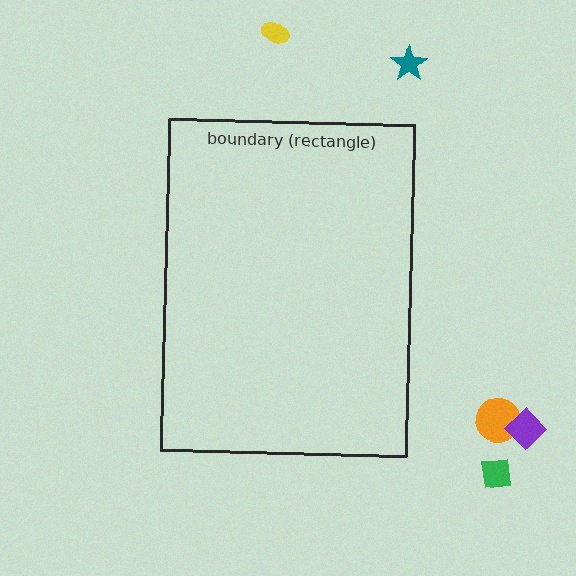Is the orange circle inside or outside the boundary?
Outside.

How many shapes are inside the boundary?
0 inside, 5 outside.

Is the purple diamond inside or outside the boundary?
Outside.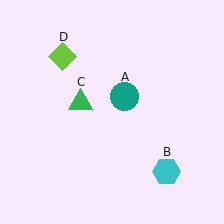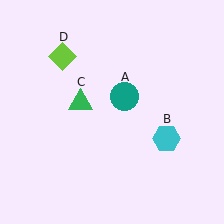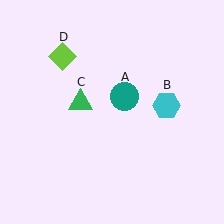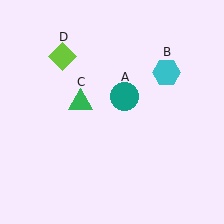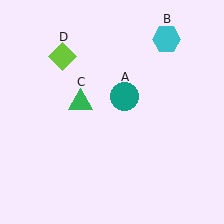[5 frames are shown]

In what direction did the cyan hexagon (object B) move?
The cyan hexagon (object B) moved up.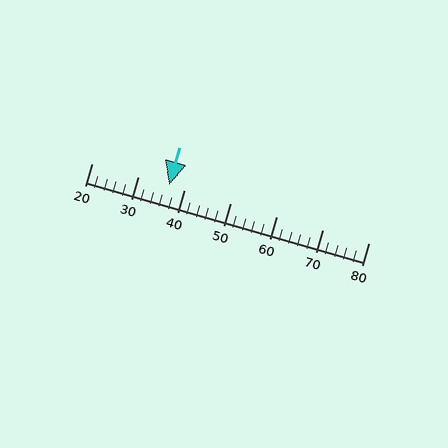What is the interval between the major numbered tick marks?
The major tick marks are spaced 10 units apart.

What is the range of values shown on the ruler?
The ruler shows values from 20 to 80.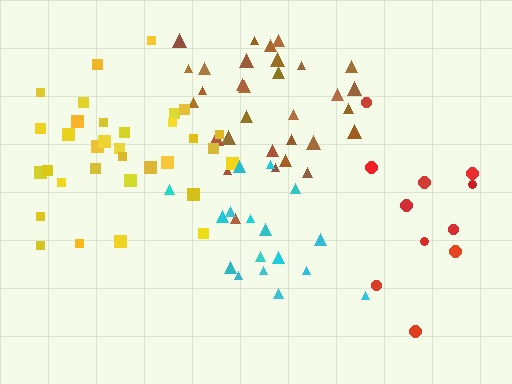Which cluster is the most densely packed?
Brown.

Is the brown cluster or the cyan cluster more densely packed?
Brown.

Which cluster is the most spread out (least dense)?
Red.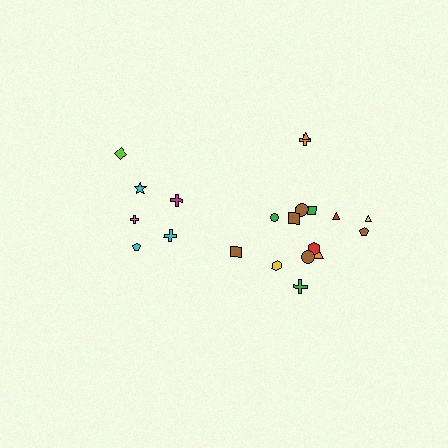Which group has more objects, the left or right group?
The right group.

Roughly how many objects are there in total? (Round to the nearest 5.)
Roughly 20 objects in total.